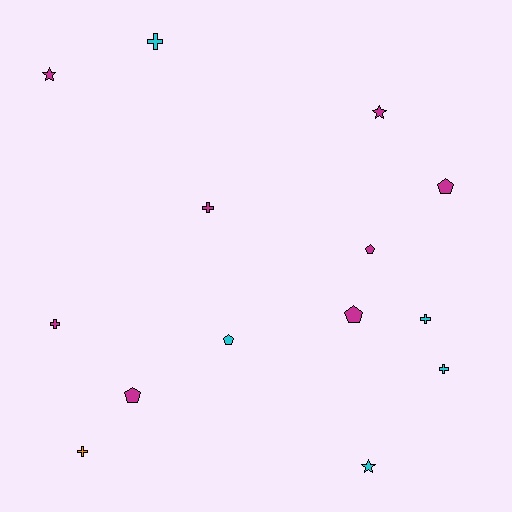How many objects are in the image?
There are 14 objects.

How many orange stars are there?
There are no orange stars.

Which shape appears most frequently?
Cross, with 6 objects.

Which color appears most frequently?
Magenta, with 8 objects.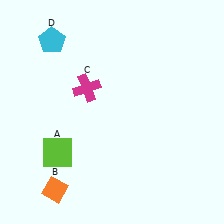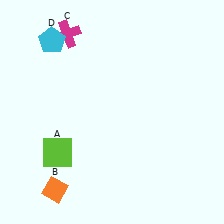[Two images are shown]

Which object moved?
The magenta cross (C) moved up.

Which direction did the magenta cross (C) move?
The magenta cross (C) moved up.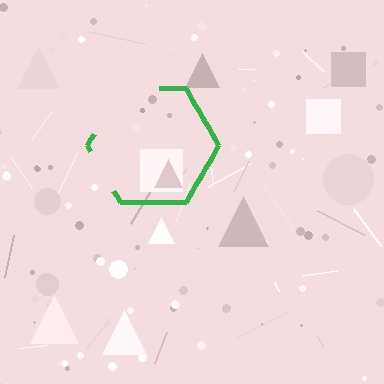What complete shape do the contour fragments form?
The contour fragments form a hexagon.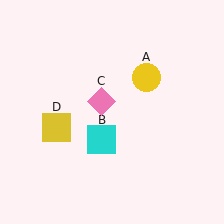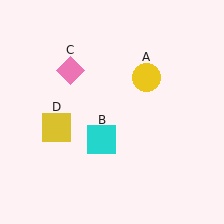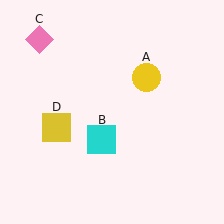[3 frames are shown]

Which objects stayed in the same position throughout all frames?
Yellow circle (object A) and cyan square (object B) and yellow square (object D) remained stationary.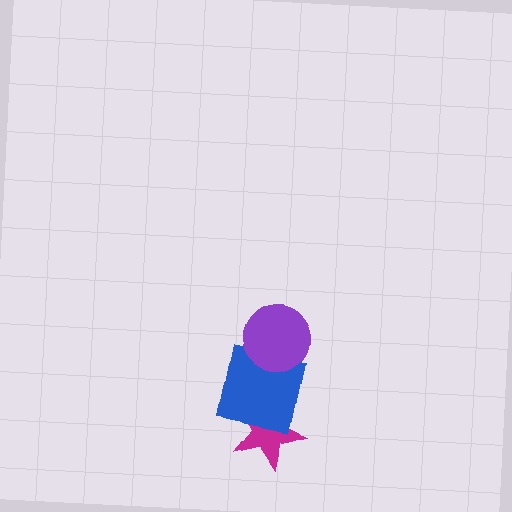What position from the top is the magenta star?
The magenta star is 3rd from the top.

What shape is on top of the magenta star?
The blue square is on top of the magenta star.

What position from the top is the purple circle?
The purple circle is 1st from the top.